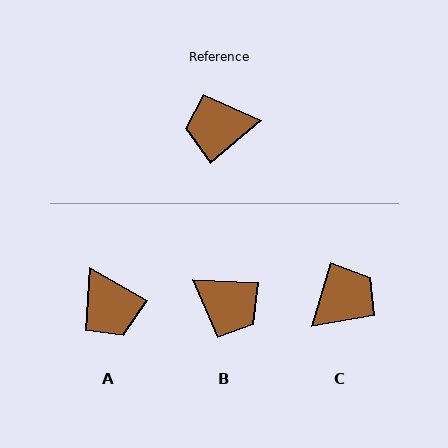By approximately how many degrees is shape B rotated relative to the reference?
Approximately 138 degrees counter-clockwise.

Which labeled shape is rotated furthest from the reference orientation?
C, about 146 degrees away.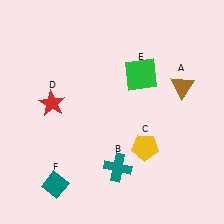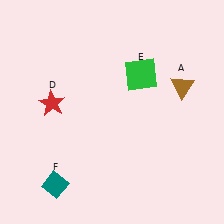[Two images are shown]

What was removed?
The teal cross (B), the yellow pentagon (C) were removed in Image 2.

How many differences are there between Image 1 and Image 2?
There are 2 differences between the two images.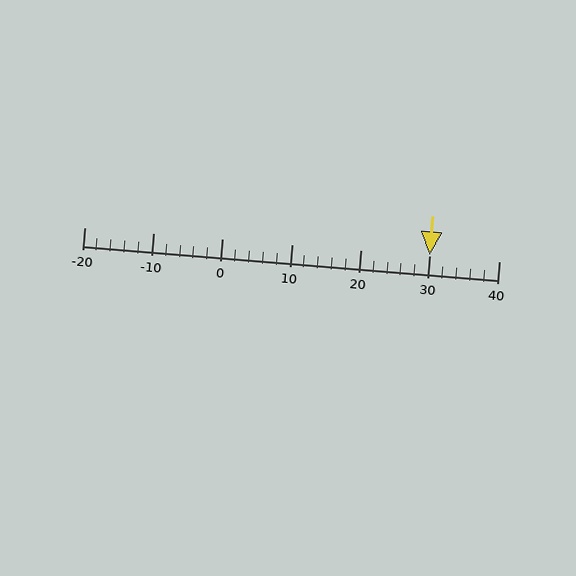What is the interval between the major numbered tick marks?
The major tick marks are spaced 10 units apart.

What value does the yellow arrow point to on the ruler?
The yellow arrow points to approximately 30.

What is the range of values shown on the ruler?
The ruler shows values from -20 to 40.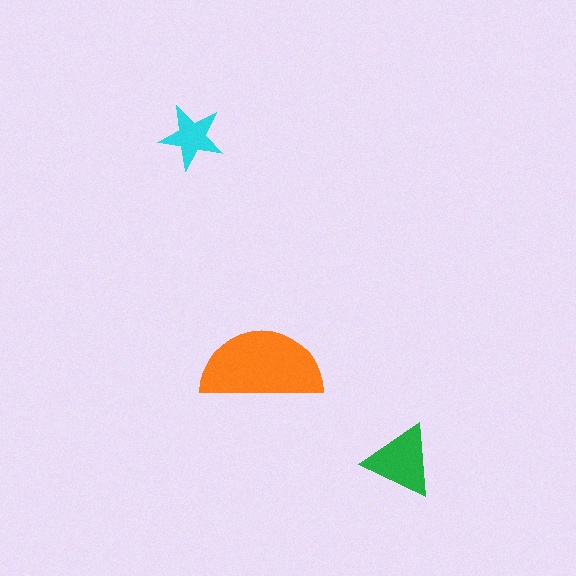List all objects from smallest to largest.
The cyan star, the green triangle, the orange semicircle.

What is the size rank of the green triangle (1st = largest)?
2nd.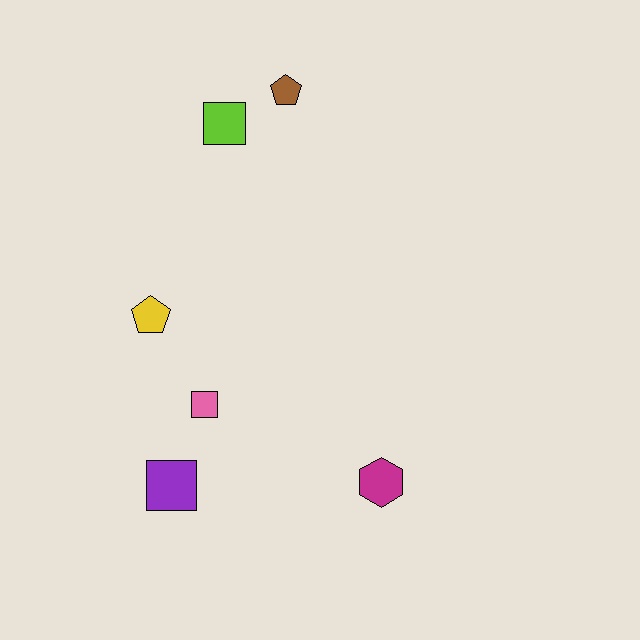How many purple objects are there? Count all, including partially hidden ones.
There is 1 purple object.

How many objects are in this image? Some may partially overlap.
There are 6 objects.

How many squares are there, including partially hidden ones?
There are 3 squares.